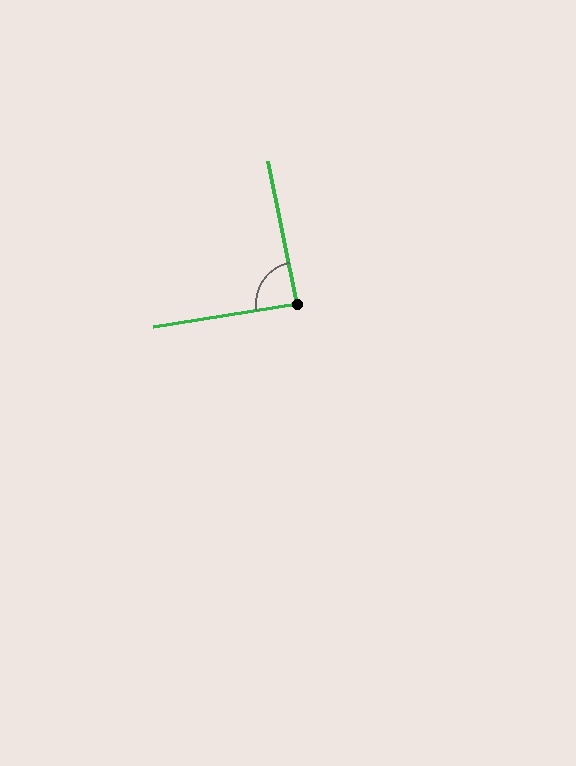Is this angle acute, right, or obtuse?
It is approximately a right angle.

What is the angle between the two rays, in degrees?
Approximately 88 degrees.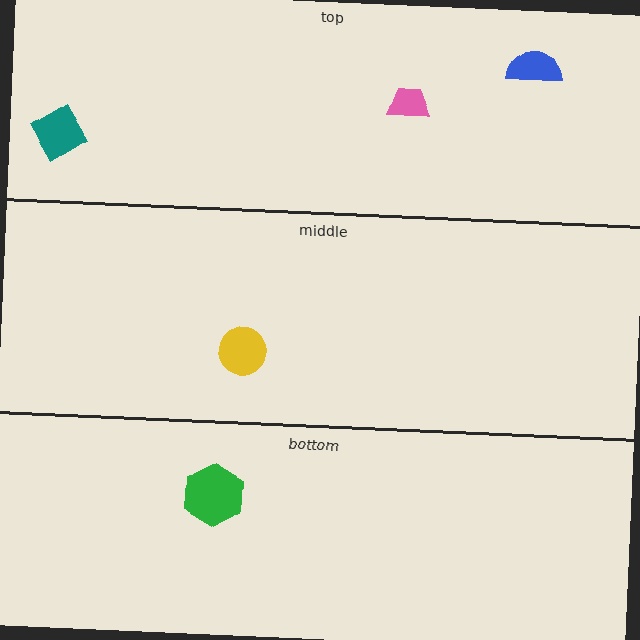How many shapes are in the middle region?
1.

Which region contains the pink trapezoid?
The top region.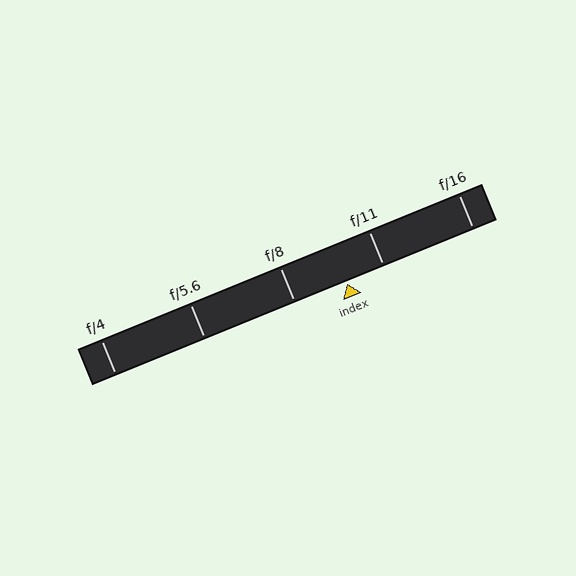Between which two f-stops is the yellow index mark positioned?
The index mark is between f/8 and f/11.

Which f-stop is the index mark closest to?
The index mark is closest to f/11.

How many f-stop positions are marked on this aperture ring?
There are 5 f-stop positions marked.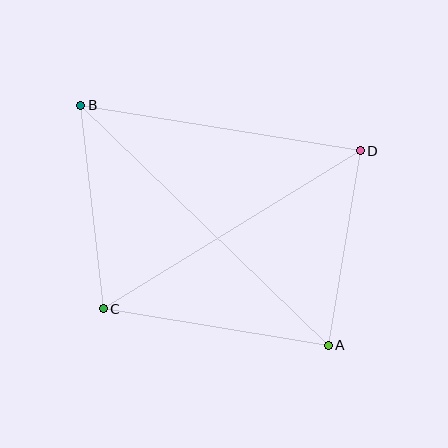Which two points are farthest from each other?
Points A and B are farthest from each other.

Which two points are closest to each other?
Points A and D are closest to each other.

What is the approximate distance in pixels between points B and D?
The distance between B and D is approximately 283 pixels.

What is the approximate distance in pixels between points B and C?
The distance between B and C is approximately 205 pixels.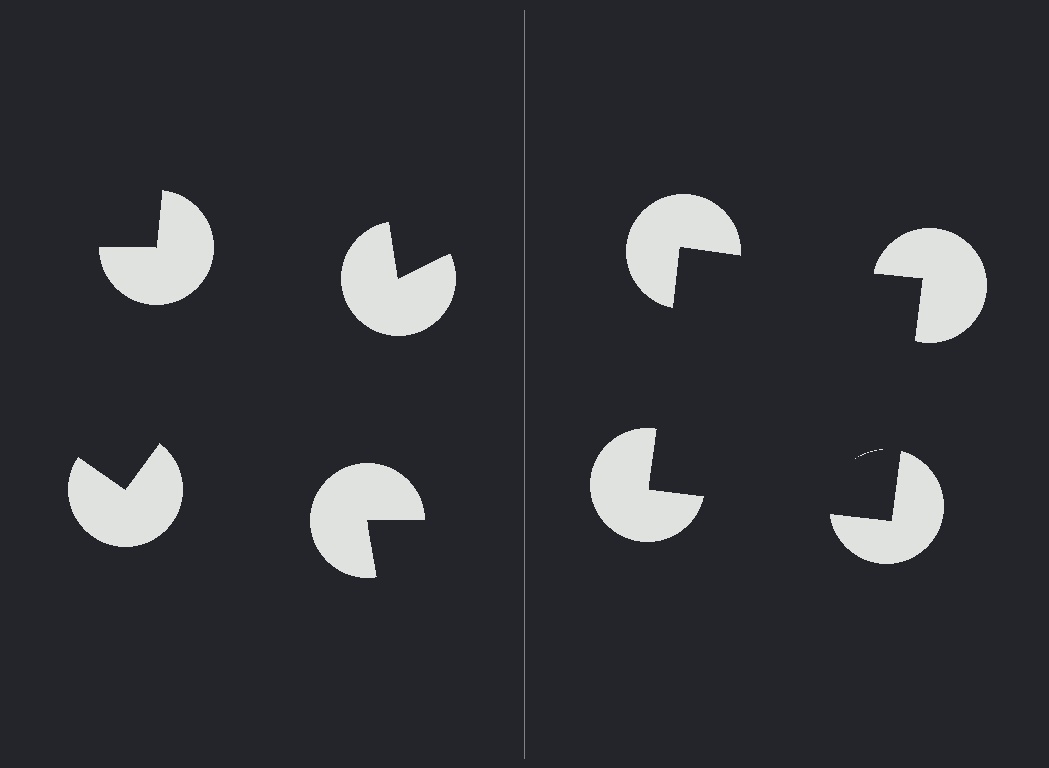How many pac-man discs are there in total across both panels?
8 — 4 on each side.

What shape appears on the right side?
An illusory square.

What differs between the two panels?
The pac-man discs are positioned identically on both sides; only the wedge orientations differ. On the right they align to a square; on the left they are misaligned.